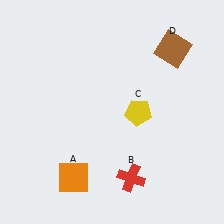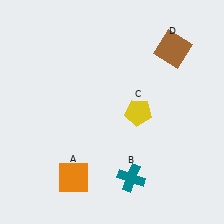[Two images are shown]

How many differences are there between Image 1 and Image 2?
There is 1 difference between the two images.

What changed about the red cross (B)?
In Image 1, B is red. In Image 2, it changed to teal.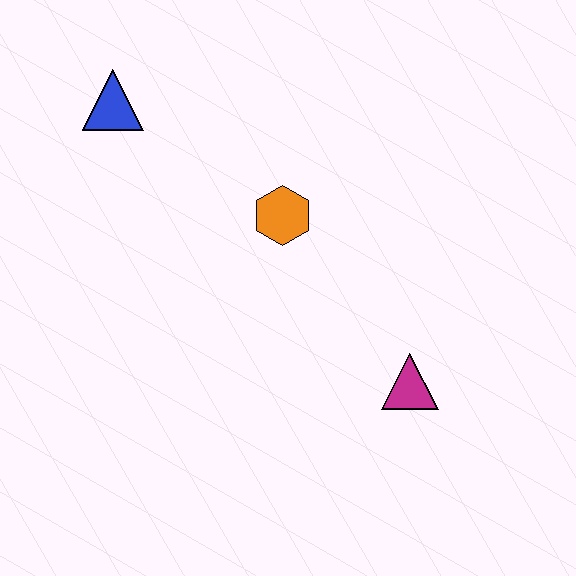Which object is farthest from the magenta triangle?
The blue triangle is farthest from the magenta triangle.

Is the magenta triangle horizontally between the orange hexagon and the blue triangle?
No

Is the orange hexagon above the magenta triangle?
Yes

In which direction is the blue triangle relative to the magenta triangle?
The blue triangle is to the left of the magenta triangle.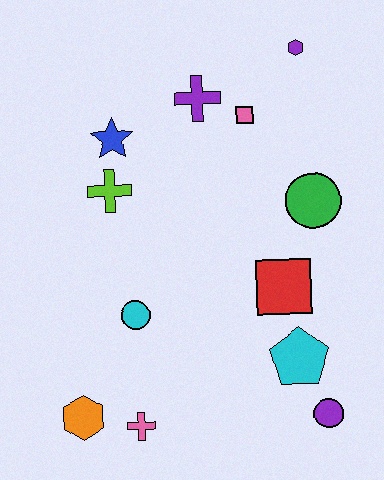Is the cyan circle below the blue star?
Yes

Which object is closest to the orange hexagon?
The pink cross is closest to the orange hexagon.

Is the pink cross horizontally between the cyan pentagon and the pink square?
No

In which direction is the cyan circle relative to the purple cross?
The cyan circle is below the purple cross.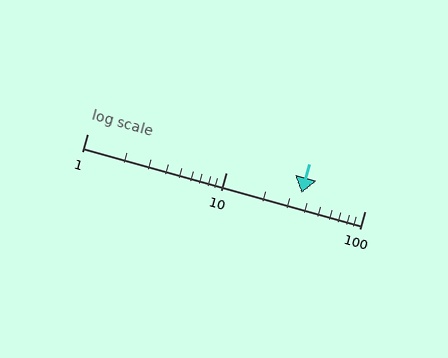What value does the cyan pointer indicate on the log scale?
The pointer indicates approximately 35.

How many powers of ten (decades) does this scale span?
The scale spans 2 decades, from 1 to 100.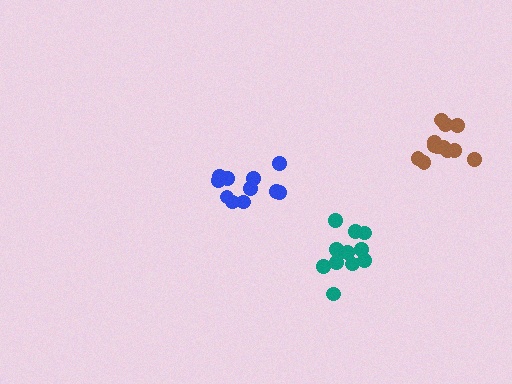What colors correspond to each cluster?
The clusters are colored: blue, brown, teal.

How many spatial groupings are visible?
There are 3 spatial groupings.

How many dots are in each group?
Group 1: 11 dots, Group 2: 12 dots, Group 3: 11 dots (34 total).